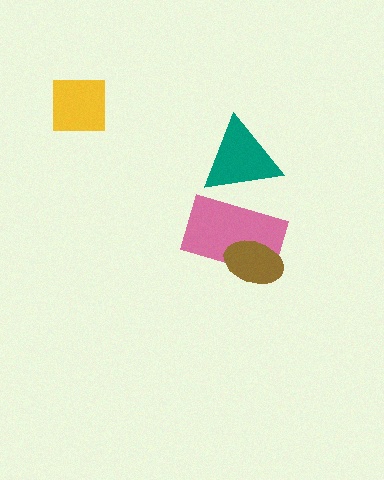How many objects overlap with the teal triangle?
1 object overlaps with the teal triangle.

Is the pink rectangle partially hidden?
Yes, it is partially covered by another shape.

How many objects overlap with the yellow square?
0 objects overlap with the yellow square.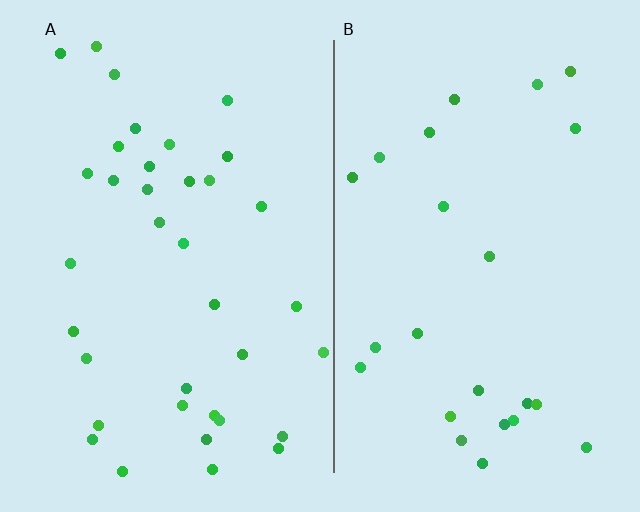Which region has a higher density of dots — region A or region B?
A (the left).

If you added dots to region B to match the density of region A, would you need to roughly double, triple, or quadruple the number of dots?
Approximately double.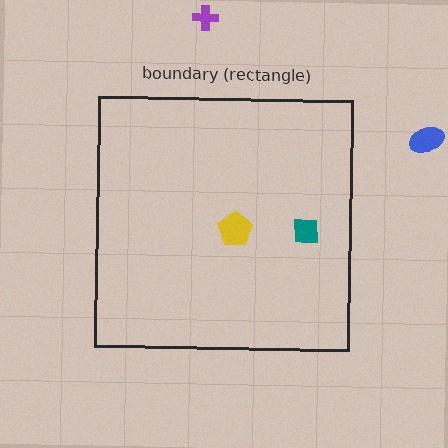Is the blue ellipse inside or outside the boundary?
Outside.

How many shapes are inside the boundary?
2 inside, 2 outside.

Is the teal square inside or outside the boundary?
Inside.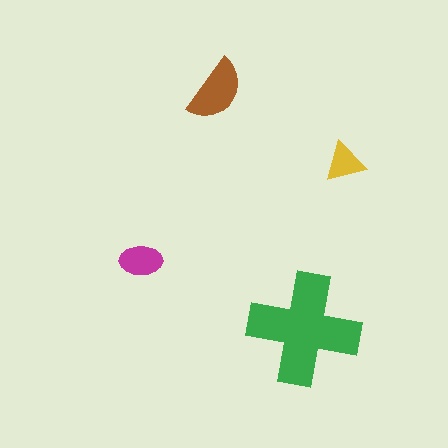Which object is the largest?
The green cross.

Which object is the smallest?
The yellow triangle.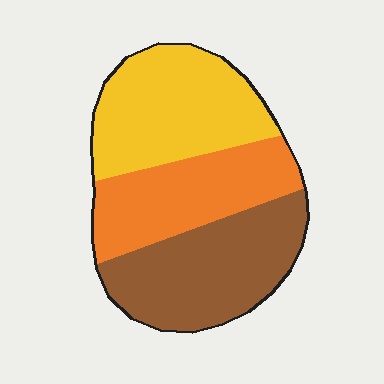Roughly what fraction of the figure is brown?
Brown takes up about three eighths (3/8) of the figure.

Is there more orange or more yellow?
Yellow.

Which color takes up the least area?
Orange, at roughly 30%.